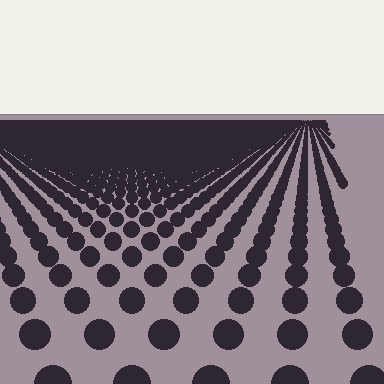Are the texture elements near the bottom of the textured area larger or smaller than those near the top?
Larger. Near the bottom, elements are closer to the viewer and appear at a bigger on-screen size.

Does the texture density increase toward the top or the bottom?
Density increases toward the top.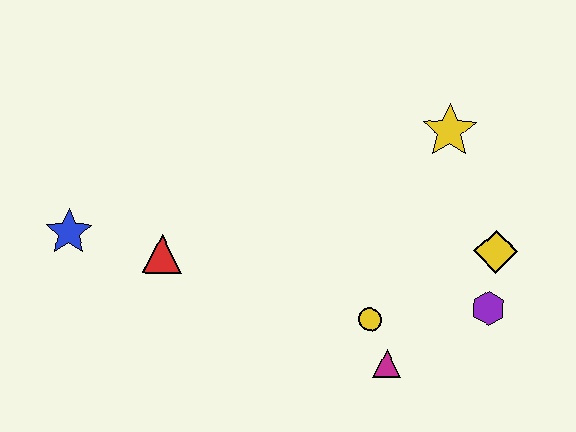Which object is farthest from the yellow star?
The blue star is farthest from the yellow star.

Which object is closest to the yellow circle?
The magenta triangle is closest to the yellow circle.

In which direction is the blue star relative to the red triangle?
The blue star is to the left of the red triangle.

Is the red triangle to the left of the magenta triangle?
Yes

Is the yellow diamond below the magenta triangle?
No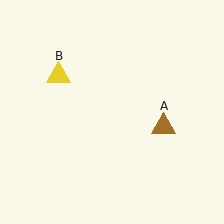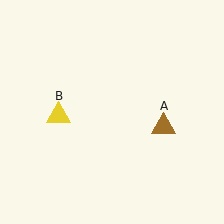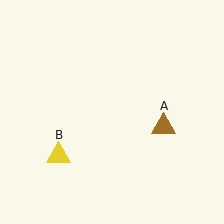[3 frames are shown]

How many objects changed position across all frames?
1 object changed position: yellow triangle (object B).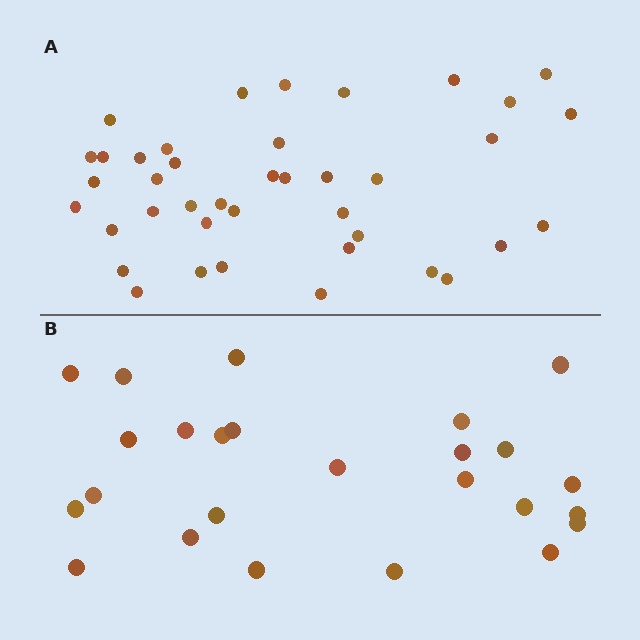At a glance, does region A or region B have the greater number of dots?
Region A (the top region) has more dots.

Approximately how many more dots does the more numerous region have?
Region A has approximately 15 more dots than region B.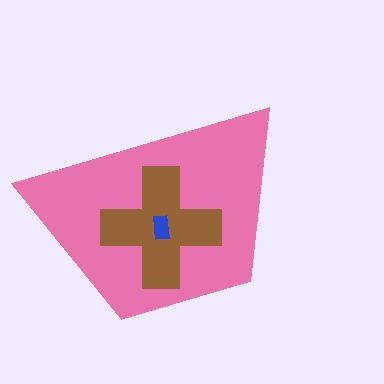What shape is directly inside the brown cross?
The blue rectangle.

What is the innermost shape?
The blue rectangle.